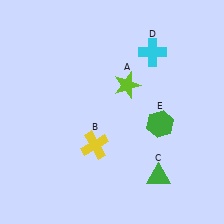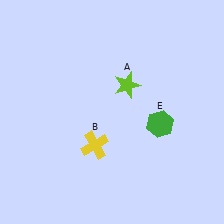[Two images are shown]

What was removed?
The green triangle (C), the cyan cross (D) were removed in Image 2.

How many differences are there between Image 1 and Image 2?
There are 2 differences between the two images.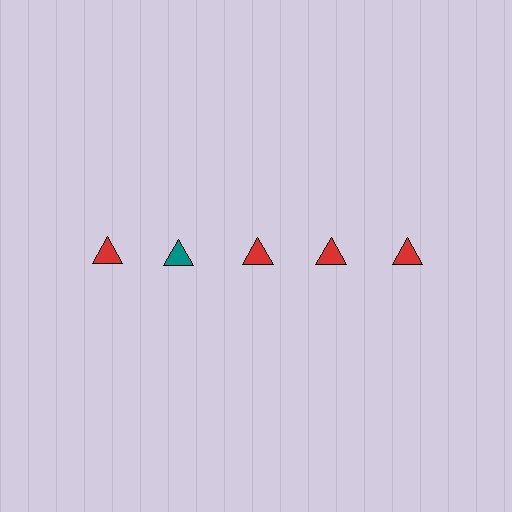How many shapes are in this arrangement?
There are 5 shapes arranged in a grid pattern.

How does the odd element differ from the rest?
It has a different color: teal instead of red.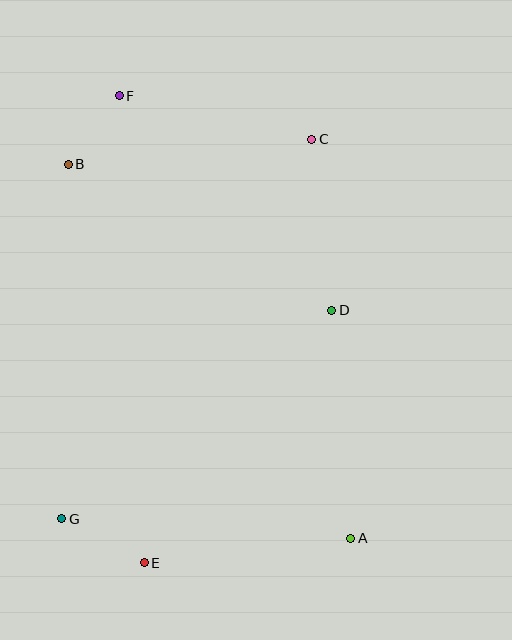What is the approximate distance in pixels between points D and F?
The distance between D and F is approximately 302 pixels.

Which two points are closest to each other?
Points B and F are closest to each other.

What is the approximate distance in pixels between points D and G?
The distance between D and G is approximately 341 pixels.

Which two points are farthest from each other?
Points A and F are farthest from each other.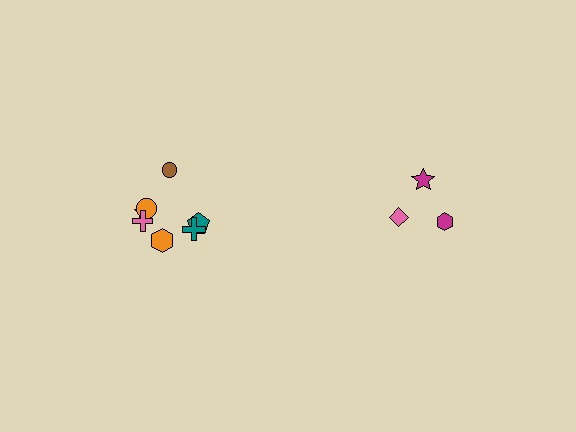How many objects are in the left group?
There are 7 objects.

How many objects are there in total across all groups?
There are 10 objects.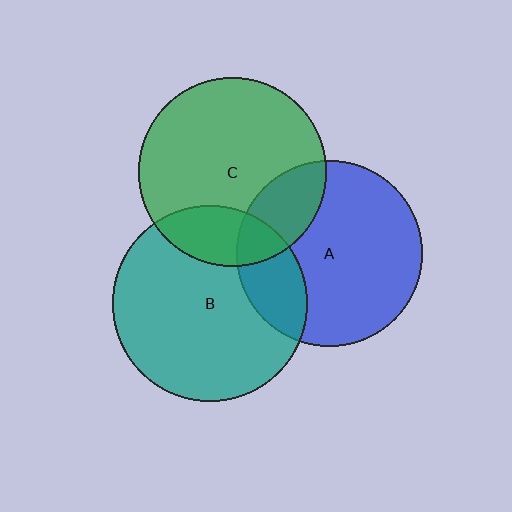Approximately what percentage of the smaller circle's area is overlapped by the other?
Approximately 20%.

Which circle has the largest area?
Circle B (teal).